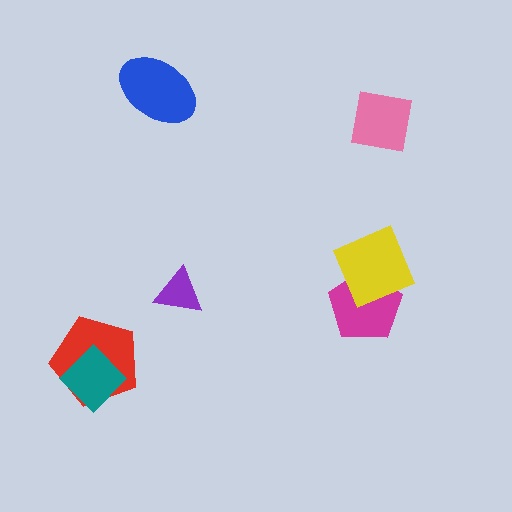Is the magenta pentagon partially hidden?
Yes, it is partially covered by another shape.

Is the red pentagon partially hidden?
Yes, it is partially covered by another shape.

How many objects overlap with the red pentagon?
1 object overlaps with the red pentagon.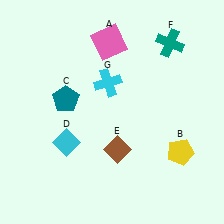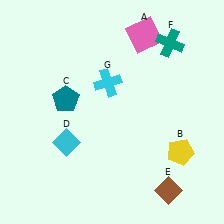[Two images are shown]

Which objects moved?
The objects that moved are: the pink square (A), the brown diamond (E).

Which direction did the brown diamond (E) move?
The brown diamond (E) moved right.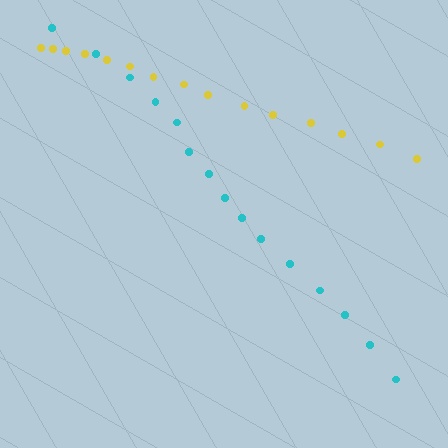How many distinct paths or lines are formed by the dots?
There are 2 distinct paths.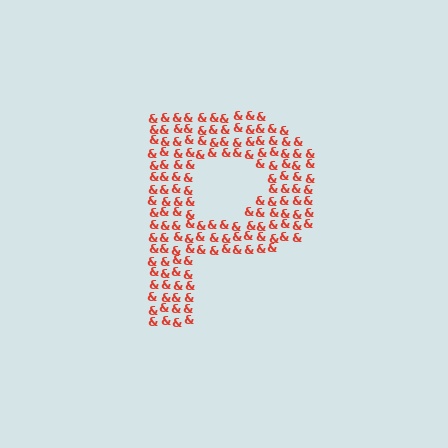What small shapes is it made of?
It is made of small ampersands.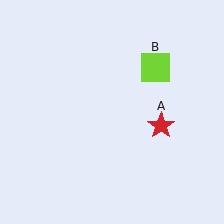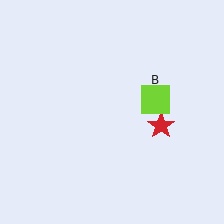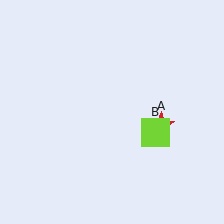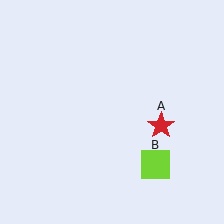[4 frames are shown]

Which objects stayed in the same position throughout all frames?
Red star (object A) remained stationary.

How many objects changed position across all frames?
1 object changed position: lime square (object B).